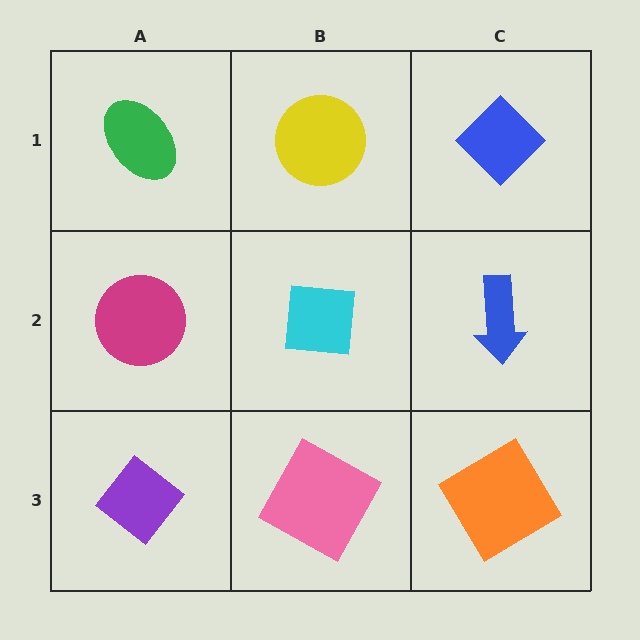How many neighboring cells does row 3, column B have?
3.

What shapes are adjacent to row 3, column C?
A blue arrow (row 2, column C), a pink square (row 3, column B).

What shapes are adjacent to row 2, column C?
A blue diamond (row 1, column C), an orange diamond (row 3, column C), a cyan square (row 2, column B).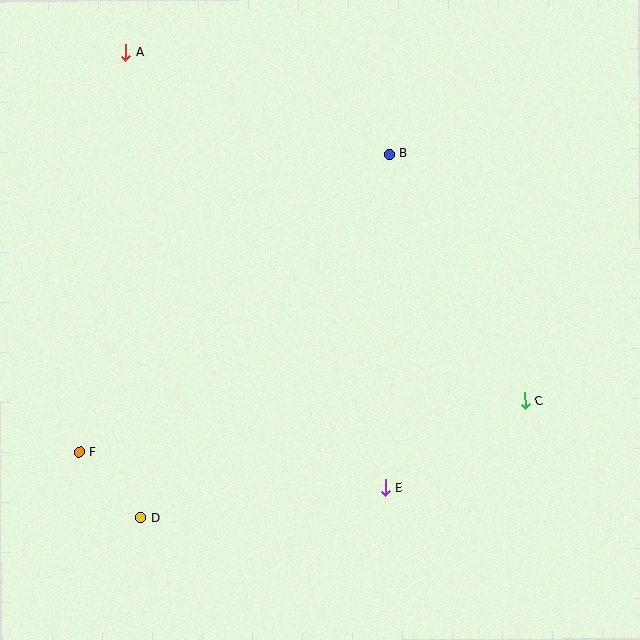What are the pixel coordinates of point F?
Point F is at (79, 452).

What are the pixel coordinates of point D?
Point D is at (141, 518).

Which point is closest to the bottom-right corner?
Point C is closest to the bottom-right corner.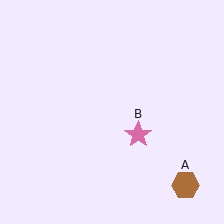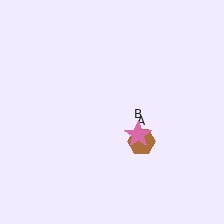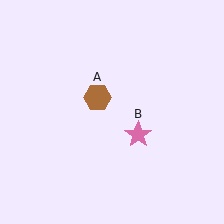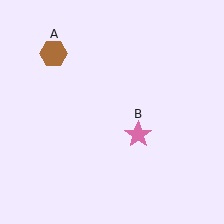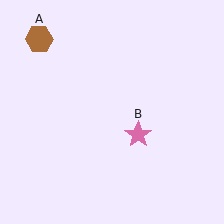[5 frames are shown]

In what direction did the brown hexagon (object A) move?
The brown hexagon (object A) moved up and to the left.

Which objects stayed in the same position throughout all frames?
Pink star (object B) remained stationary.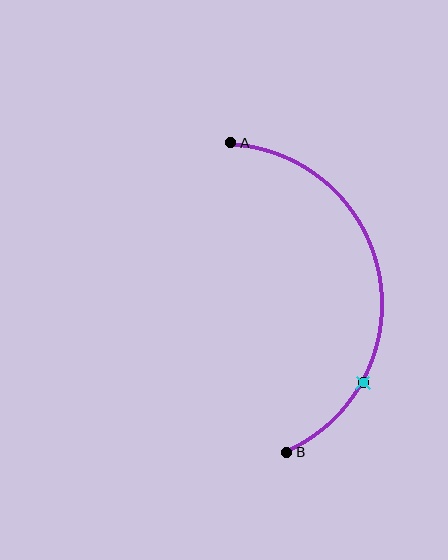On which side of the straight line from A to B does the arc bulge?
The arc bulges to the right of the straight line connecting A and B.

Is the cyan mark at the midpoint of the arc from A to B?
No. The cyan mark lies on the arc but is closer to endpoint B. The arc midpoint would be at the point on the curve equidistant along the arc from both A and B.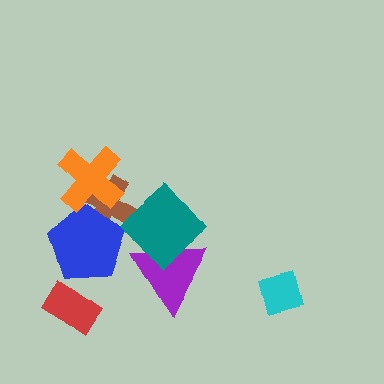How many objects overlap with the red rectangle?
0 objects overlap with the red rectangle.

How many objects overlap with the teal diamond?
2 objects overlap with the teal diamond.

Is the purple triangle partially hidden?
Yes, it is partially covered by another shape.